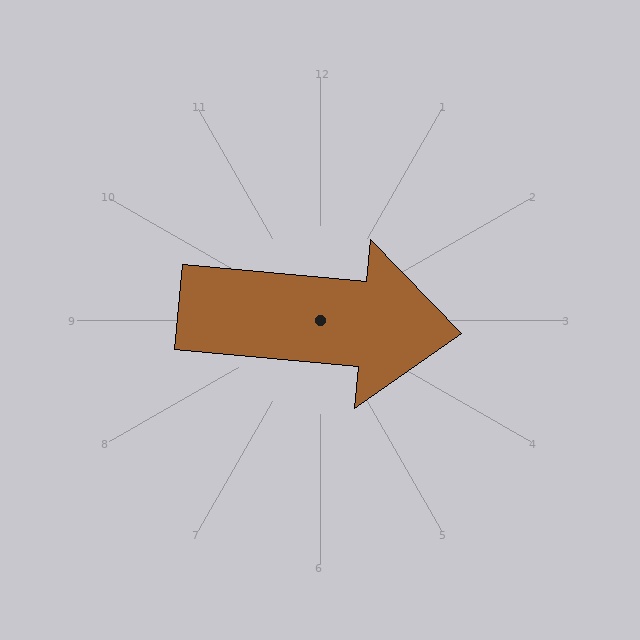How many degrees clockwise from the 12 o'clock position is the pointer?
Approximately 95 degrees.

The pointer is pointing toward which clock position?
Roughly 3 o'clock.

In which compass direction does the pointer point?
East.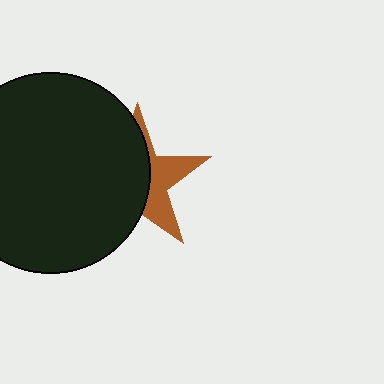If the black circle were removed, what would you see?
You would see the complete brown star.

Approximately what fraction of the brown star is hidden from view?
Roughly 62% of the brown star is hidden behind the black circle.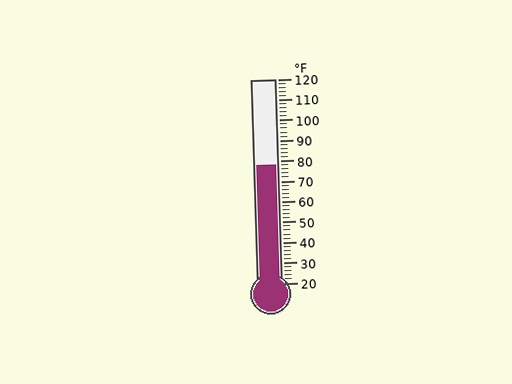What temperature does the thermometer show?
The thermometer shows approximately 78°F.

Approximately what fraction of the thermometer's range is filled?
The thermometer is filled to approximately 60% of its range.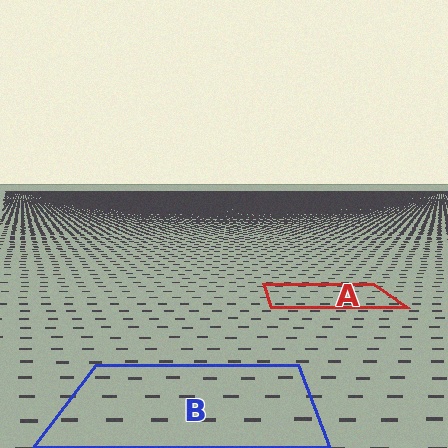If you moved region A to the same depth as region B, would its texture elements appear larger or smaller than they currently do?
They would appear larger. At a closer depth, the same texture elements are projected at a bigger on-screen size.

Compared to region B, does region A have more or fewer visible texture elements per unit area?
Region A has more texture elements per unit area — they are packed more densely because it is farther away.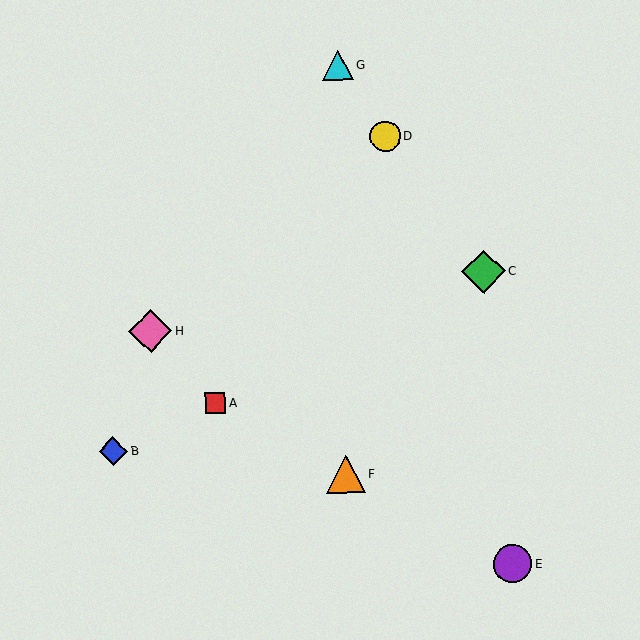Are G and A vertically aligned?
No, G is at x≈338 and A is at x≈215.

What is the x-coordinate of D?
Object D is at x≈385.